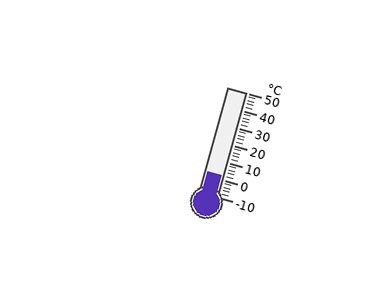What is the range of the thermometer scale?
The thermometer scale ranges from -10°C to 50°C.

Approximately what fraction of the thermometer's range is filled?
The thermometer is filled to approximately 20% of its range.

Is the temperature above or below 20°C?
The temperature is below 20°C.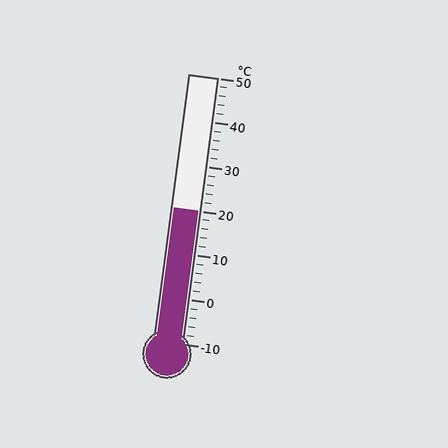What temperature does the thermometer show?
The thermometer shows approximately 20°C.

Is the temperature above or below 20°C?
The temperature is at 20°C.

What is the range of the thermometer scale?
The thermometer scale ranges from -10°C to 50°C.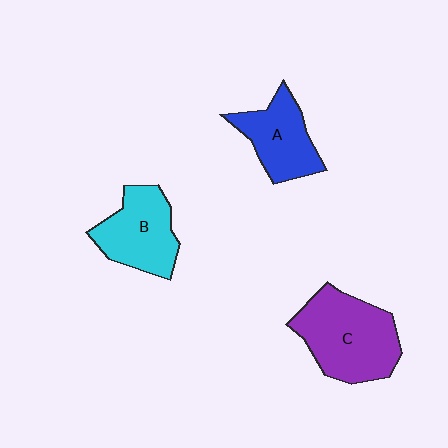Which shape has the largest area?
Shape C (purple).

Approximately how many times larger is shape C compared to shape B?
Approximately 1.3 times.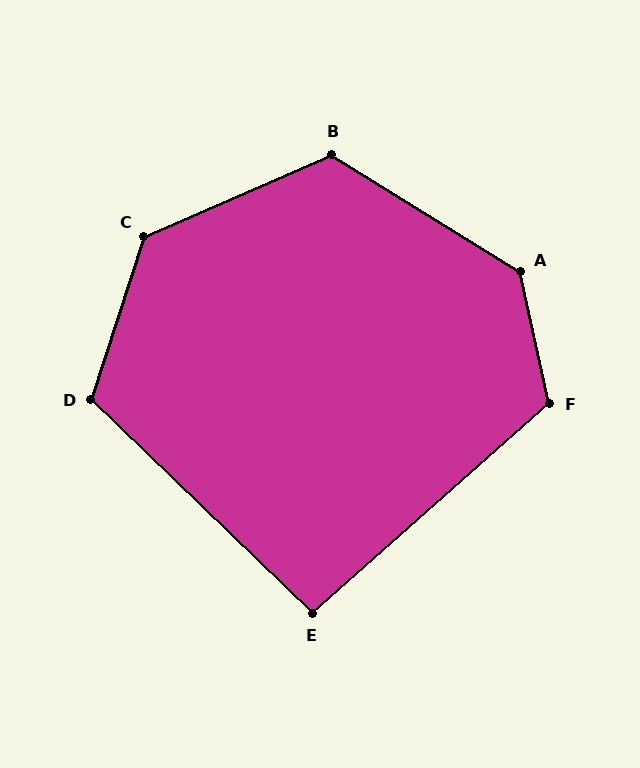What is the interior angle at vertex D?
Approximately 116 degrees (obtuse).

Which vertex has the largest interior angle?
A, at approximately 134 degrees.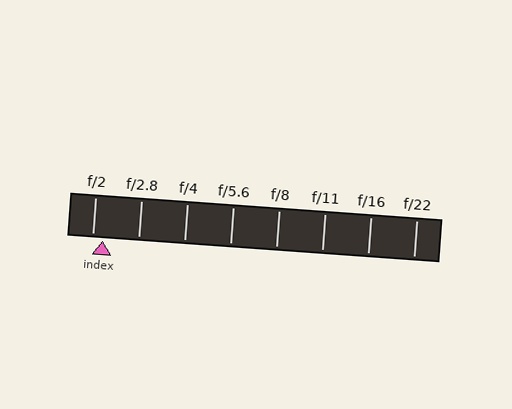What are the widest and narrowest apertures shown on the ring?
The widest aperture shown is f/2 and the narrowest is f/22.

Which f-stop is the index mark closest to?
The index mark is closest to f/2.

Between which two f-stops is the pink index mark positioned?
The index mark is between f/2 and f/2.8.